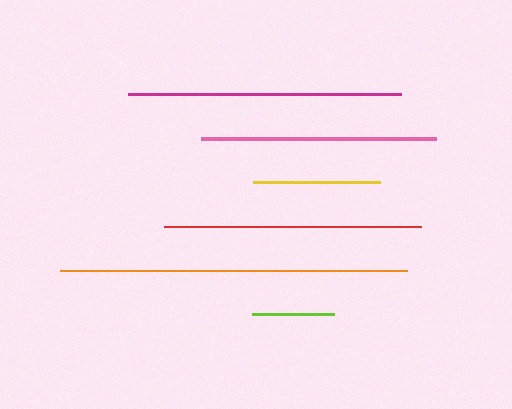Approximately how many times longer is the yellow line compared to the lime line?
The yellow line is approximately 1.6 times the length of the lime line.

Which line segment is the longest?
The orange line is the longest at approximately 347 pixels.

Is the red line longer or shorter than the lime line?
The red line is longer than the lime line.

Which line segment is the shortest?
The lime line is the shortest at approximately 81 pixels.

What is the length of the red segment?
The red segment is approximately 257 pixels long.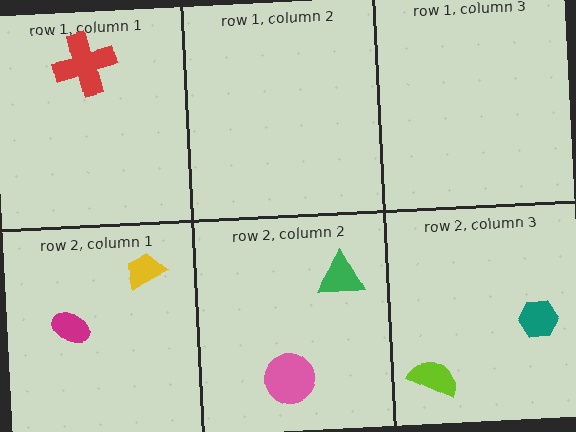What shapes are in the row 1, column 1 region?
The red cross.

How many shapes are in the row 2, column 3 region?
2.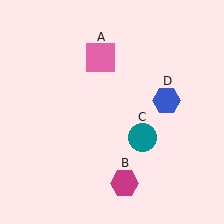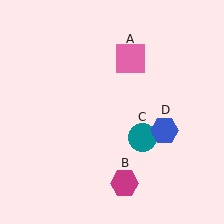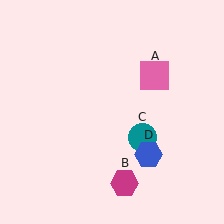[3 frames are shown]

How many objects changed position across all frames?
2 objects changed position: pink square (object A), blue hexagon (object D).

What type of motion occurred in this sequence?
The pink square (object A), blue hexagon (object D) rotated clockwise around the center of the scene.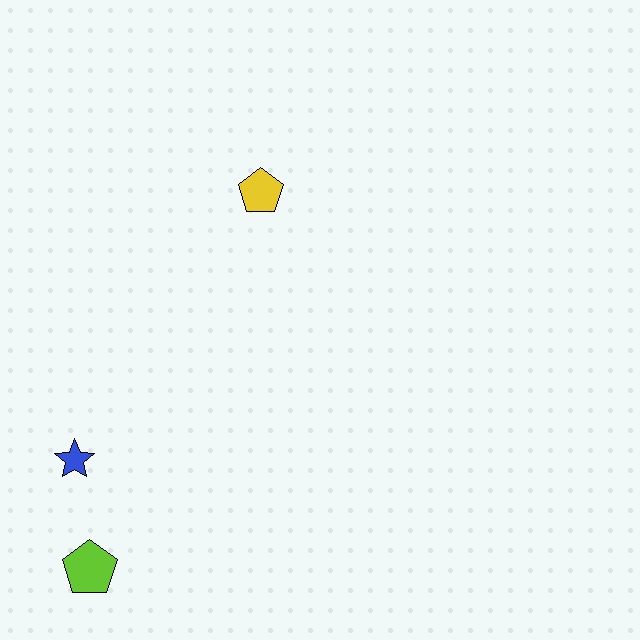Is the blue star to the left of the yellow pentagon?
Yes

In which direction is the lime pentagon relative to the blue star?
The lime pentagon is below the blue star.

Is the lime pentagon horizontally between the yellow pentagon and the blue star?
Yes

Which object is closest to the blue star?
The lime pentagon is closest to the blue star.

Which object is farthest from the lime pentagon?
The yellow pentagon is farthest from the lime pentagon.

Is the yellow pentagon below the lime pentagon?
No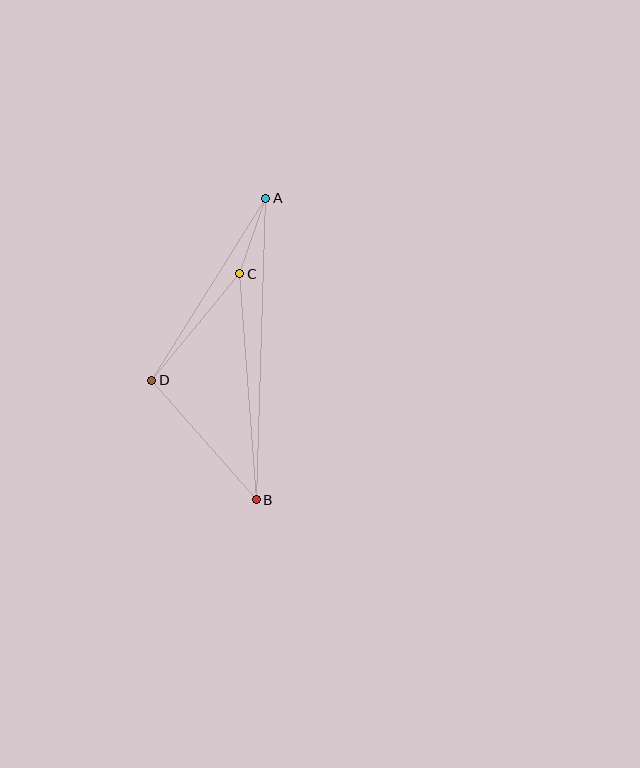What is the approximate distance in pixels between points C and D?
The distance between C and D is approximately 138 pixels.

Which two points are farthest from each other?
Points A and B are farthest from each other.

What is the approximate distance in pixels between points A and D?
The distance between A and D is approximately 215 pixels.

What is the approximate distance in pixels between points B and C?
The distance between B and C is approximately 227 pixels.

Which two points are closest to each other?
Points A and C are closest to each other.